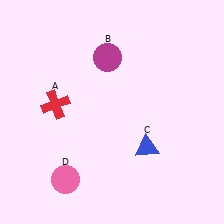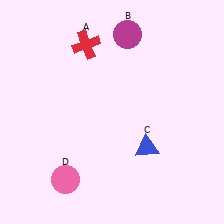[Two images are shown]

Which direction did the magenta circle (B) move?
The magenta circle (B) moved up.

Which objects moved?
The objects that moved are: the red cross (A), the magenta circle (B).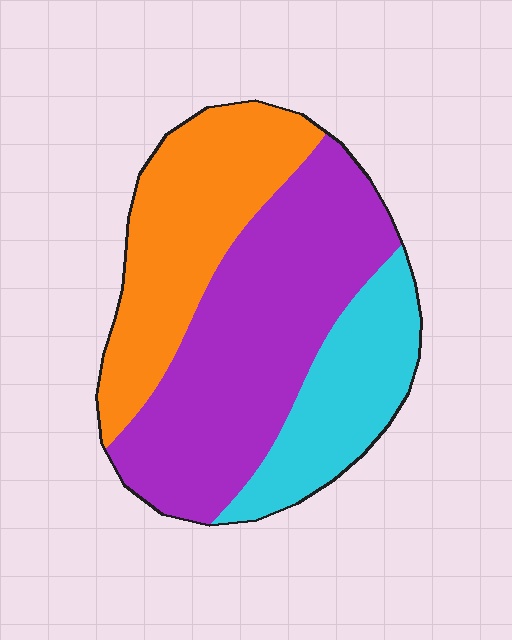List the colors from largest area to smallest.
From largest to smallest: purple, orange, cyan.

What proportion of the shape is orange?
Orange takes up about one third (1/3) of the shape.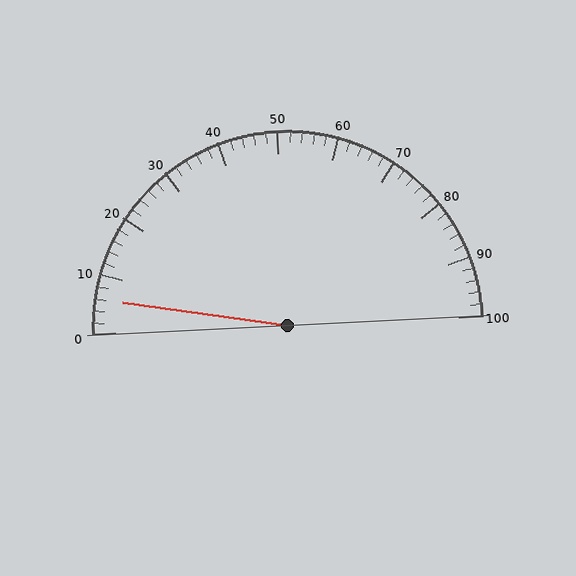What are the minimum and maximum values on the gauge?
The gauge ranges from 0 to 100.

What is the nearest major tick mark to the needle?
The nearest major tick mark is 10.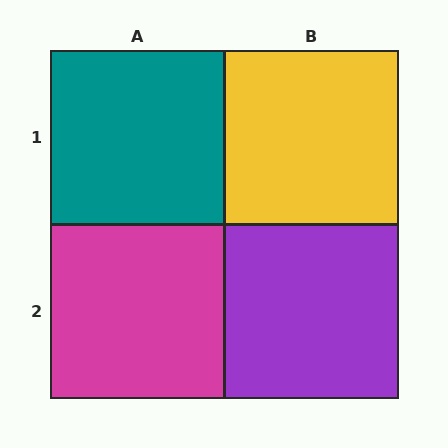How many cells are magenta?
1 cell is magenta.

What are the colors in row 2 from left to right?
Magenta, purple.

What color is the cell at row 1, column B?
Yellow.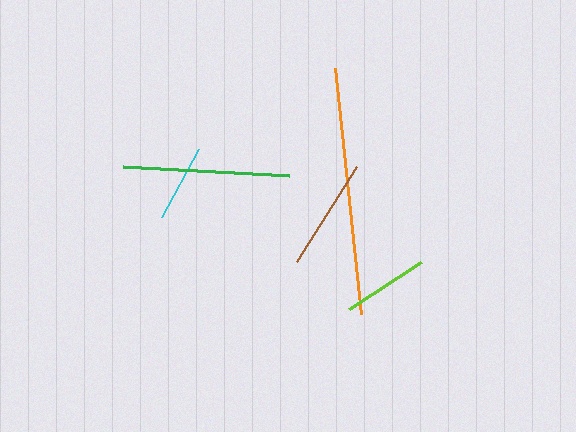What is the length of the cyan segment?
The cyan segment is approximately 77 pixels long.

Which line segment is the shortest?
The cyan line is the shortest at approximately 77 pixels.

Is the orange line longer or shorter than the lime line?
The orange line is longer than the lime line.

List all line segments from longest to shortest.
From longest to shortest: orange, green, brown, lime, cyan.